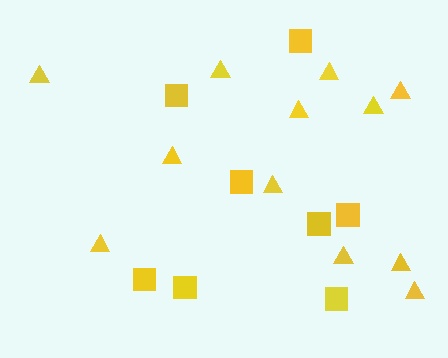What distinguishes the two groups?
There are 2 groups: one group of triangles (12) and one group of squares (8).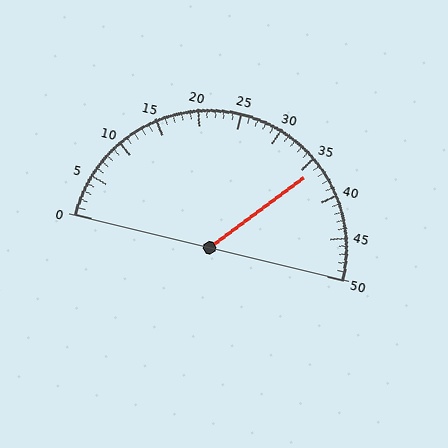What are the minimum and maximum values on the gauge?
The gauge ranges from 0 to 50.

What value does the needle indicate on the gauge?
The needle indicates approximately 36.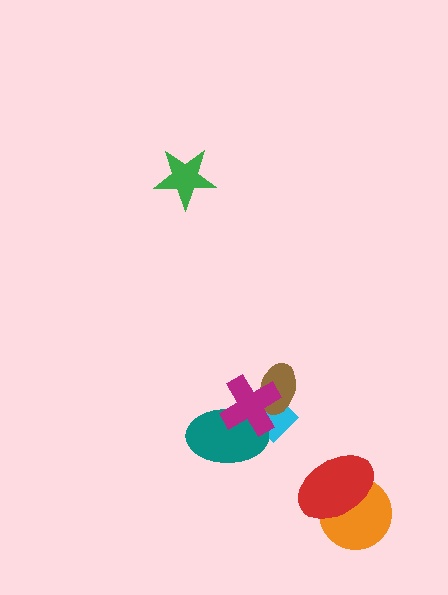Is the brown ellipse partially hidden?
Yes, it is partially covered by another shape.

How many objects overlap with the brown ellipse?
2 objects overlap with the brown ellipse.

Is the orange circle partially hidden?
Yes, it is partially covered by another shape.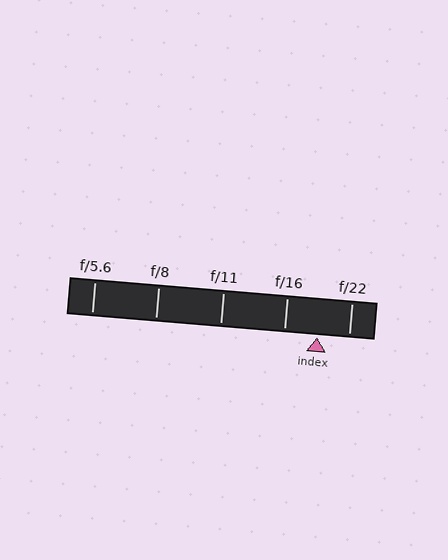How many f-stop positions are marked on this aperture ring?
There are 5 f-stop positions marked.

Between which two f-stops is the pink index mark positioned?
The index mark is between f/16 and f/22.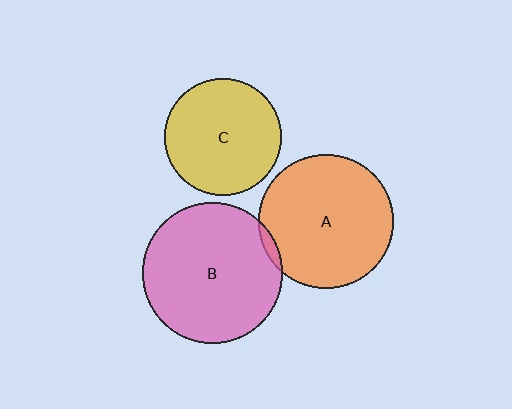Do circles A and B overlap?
Yes.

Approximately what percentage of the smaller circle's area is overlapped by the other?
Approximately 5%.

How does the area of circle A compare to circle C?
Approximately 1.3 times.